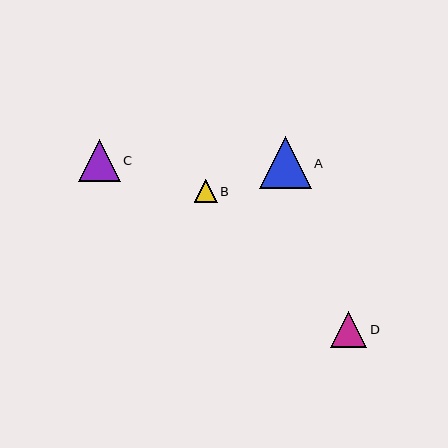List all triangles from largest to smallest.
From largest to smallest: A, C, D, B.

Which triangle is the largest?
Triangle A is the largest with a size of approximately 52 pixels.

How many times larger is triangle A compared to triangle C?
Triangle A is approximately 1.2 times the size of triangle C.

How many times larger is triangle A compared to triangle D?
Triangle A is approximately 1.4 times the size of triangle D.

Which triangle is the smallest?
Triangle B is the smallest with a size of approximately 23 pixels.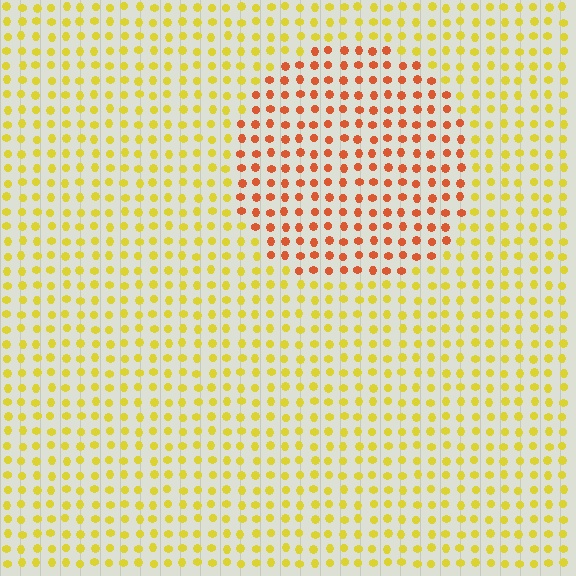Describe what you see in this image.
The image is filled with small yellow elements in a uniform arrangement. A circle-shaped region is visible where the elements are tinted to a slightly different hue, forming a subtle color boundary.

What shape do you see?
I see a circle.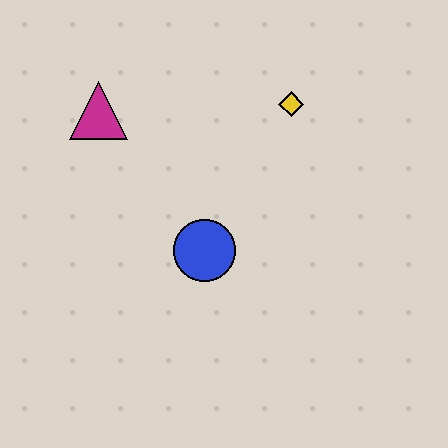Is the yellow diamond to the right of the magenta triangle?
Yes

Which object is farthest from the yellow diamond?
The magenta triangle is farthest from the yellow diamond.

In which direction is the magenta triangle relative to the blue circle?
The magenta triangle is above the blue circle.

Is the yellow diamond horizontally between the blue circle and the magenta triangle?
No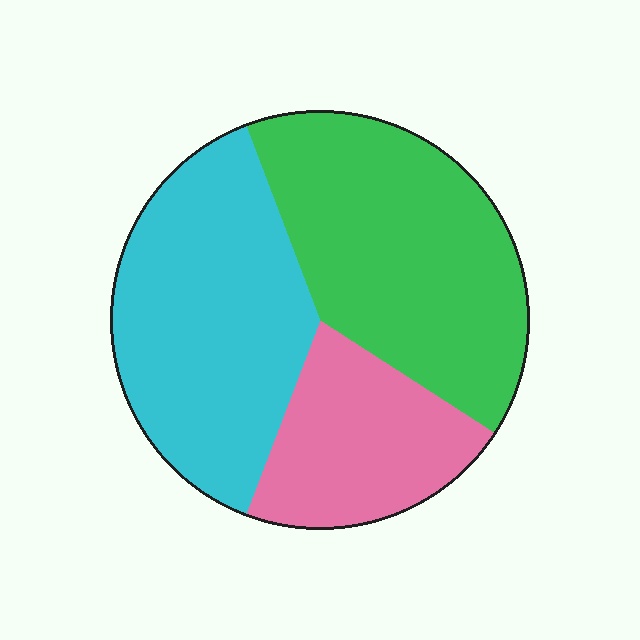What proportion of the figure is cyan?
Cyan takes up about three eighths (3/8) of the figure.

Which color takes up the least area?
Pink, at roughly 20%.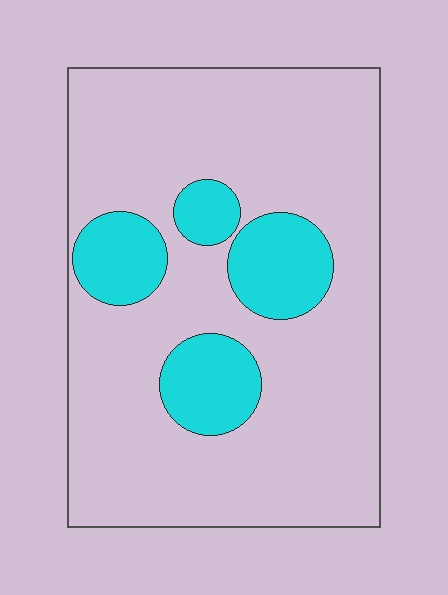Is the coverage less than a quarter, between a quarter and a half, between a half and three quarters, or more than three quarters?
Less than a quarter.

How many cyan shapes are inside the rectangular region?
4.